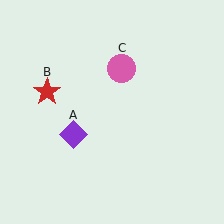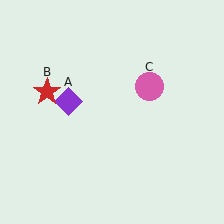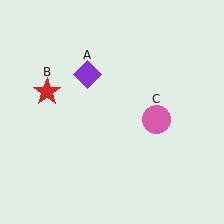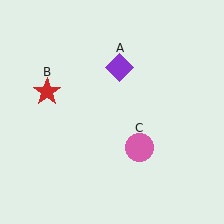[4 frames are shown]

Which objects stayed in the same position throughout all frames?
Red star (object B) remained stationary.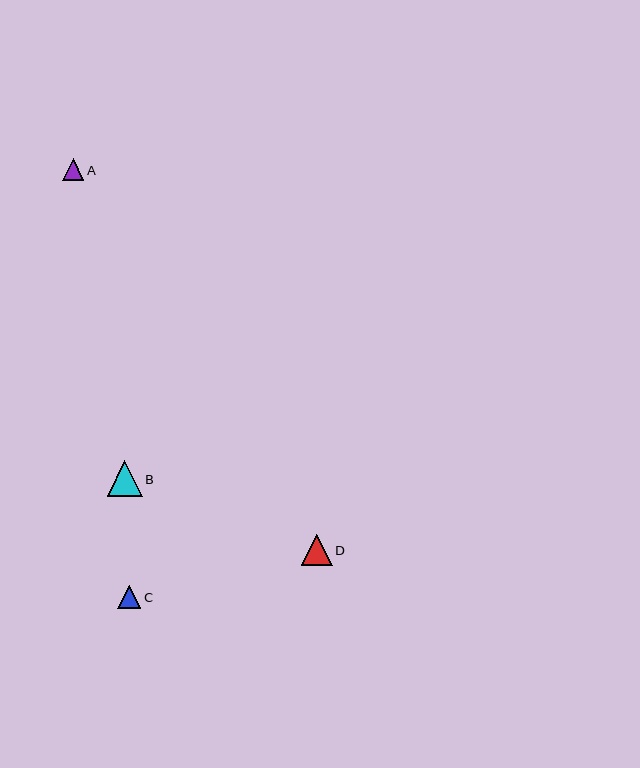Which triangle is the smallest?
Triangle A is the smallest with a size of approximately 22 pixels.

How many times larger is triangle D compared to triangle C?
Triangle D is approximately 1.4 times the size of triangle C.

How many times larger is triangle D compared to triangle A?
Triangle D is approximately 1.4 times the size of triangle A.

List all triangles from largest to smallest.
From largest to smallest: B, D, C, A.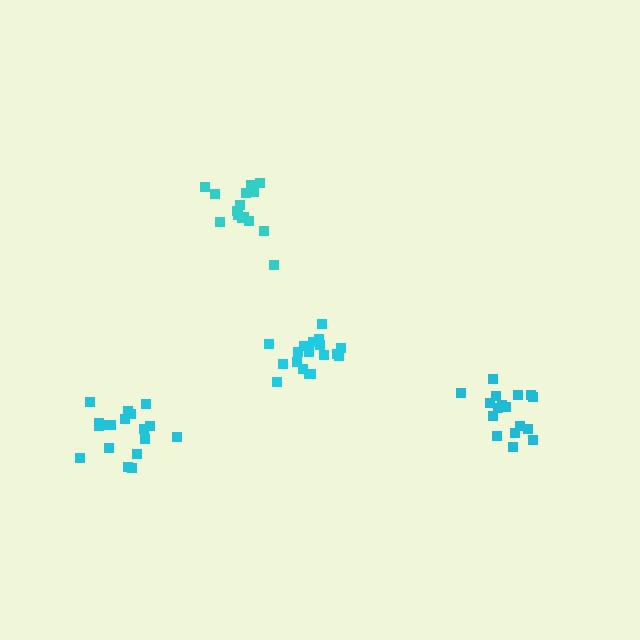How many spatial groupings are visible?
There are 4 spatial groupings.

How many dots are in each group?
Group 1: 18 dots, Group 2: 18 dots, Group 3: 15 dots, Group 4: 17 dots (68 total).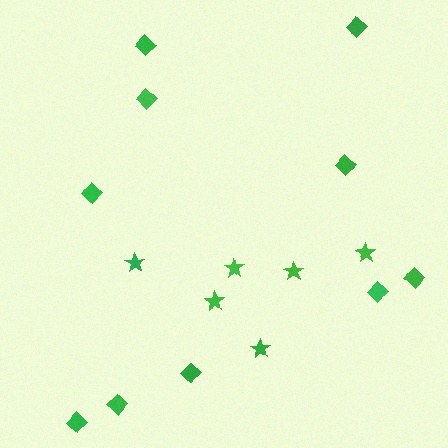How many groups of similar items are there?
There are 2 groups: one group of stars (6) and one group of diamonds (10).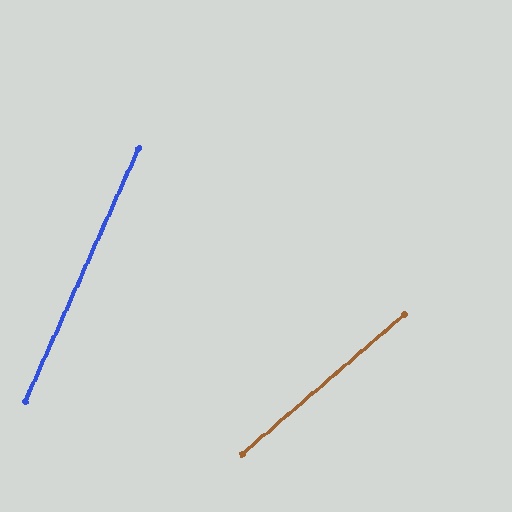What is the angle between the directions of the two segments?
Approximately 25 degrees.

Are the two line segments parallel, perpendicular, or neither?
Neither parallel nor perpendicular — they differ by about 25°.